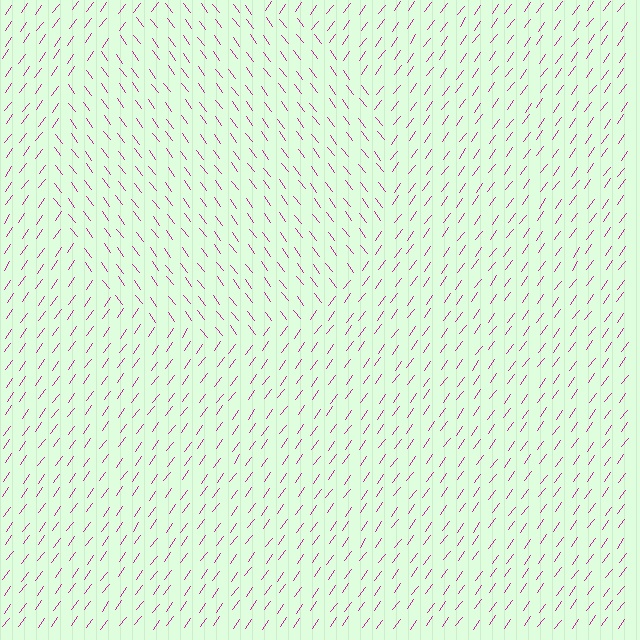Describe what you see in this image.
The image is filled with small magenta line segments. A circle region in the image has lines oriented differently from the surrounding lines, creating a visible texture boundary.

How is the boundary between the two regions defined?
The boundary is defined purely by a change in line orientation (approximately 73 degrees difference). All lines are the same color and thickness.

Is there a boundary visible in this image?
Yes, there is a texture boundary formed by a change in line orientation.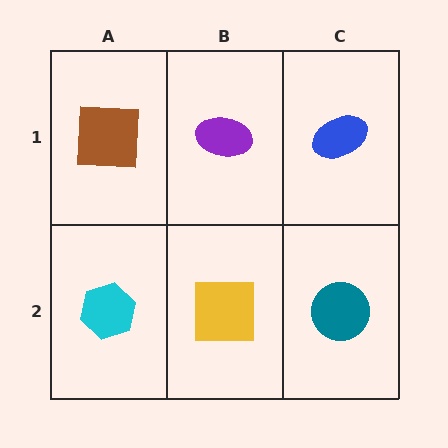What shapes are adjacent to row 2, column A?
A brown square (row 1, column A), a yellow square (row 2, column B).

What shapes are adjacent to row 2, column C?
A blue ellipse (row 1, column C), a yellow square (row 2, column B).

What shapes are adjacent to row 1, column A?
A cyan hexagon (row 2, column A), a purple ellipse (row 1, column B).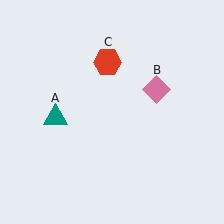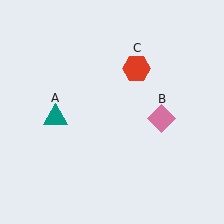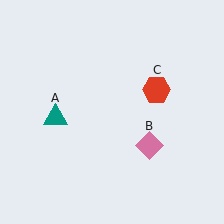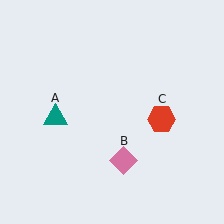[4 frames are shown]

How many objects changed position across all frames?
2 objects changed position: pink diamond (object B), red hexagon (object C).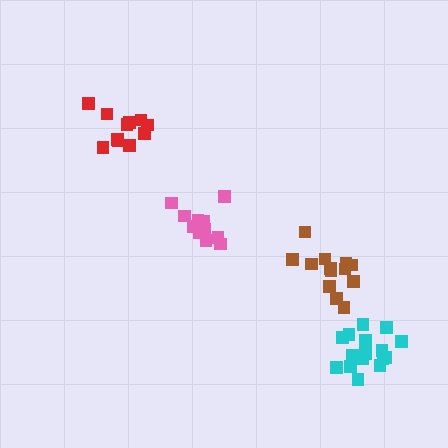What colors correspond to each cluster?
The clusters are colored: red, brown, cyan, pink.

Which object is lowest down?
The cyan cluster is bottommost.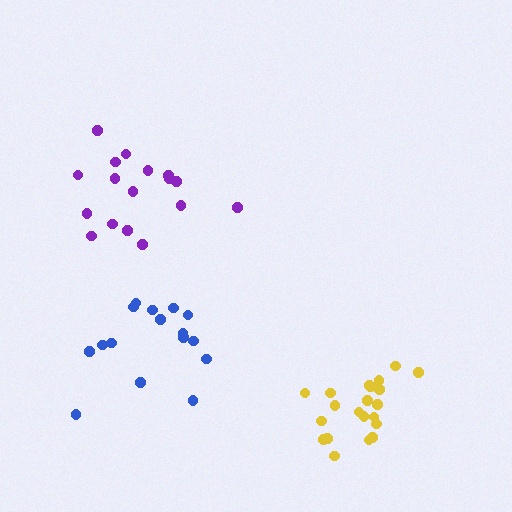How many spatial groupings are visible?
There are 3 spatial groupings.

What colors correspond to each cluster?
The clusters are colored: purple, blue, yellow.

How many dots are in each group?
Group 1: 17 dots, Group 2: 16 dots, Group 3: 21 dots (54 total).